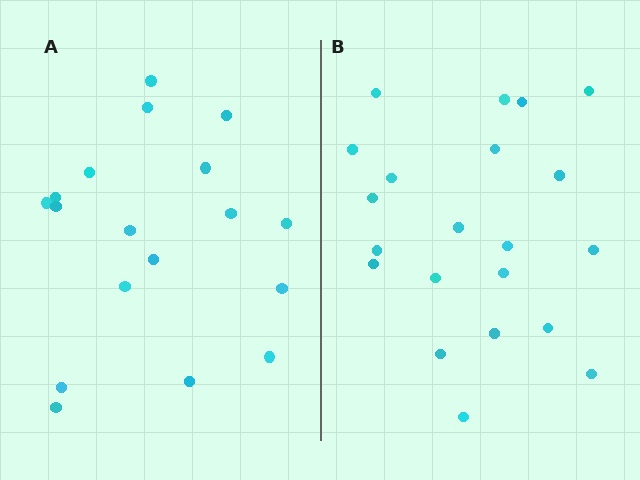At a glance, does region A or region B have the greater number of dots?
Region B (the right region) has more dots.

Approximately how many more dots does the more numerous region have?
Region B has just a few more — roughly 2 or 3 more dots than region A.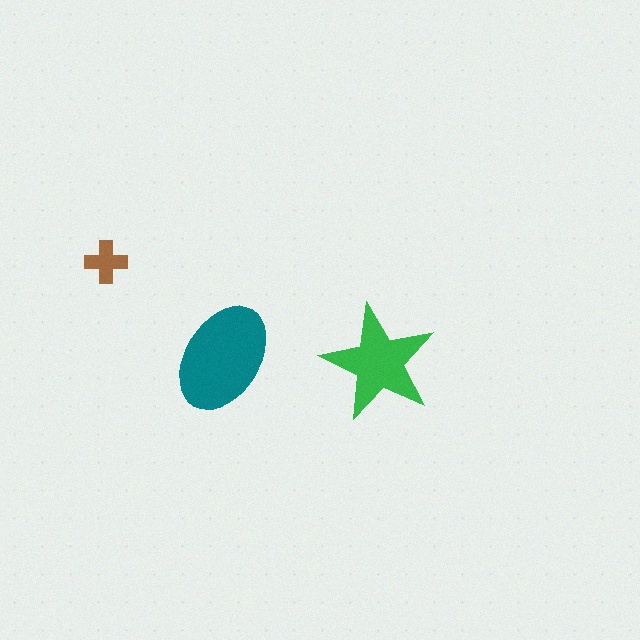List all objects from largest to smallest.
The teal ellipse, the green star, the brown cross.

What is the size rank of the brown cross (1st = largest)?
3rd.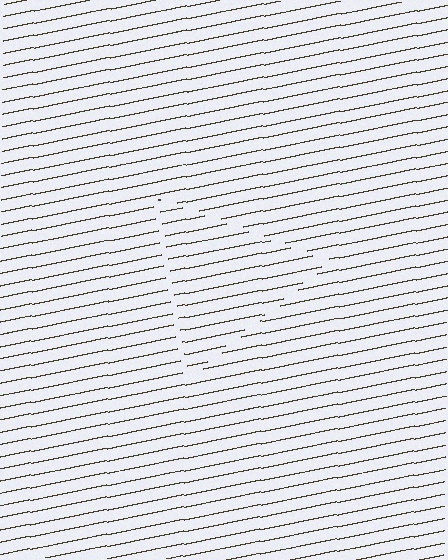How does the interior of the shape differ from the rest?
The interior of the shape contains the same grating, shifted by half a period — the contour is defined by the phase discontinuity where line-ends from the inner and outer gratings abut.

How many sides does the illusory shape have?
3 sides — the line-ends trace a triangle.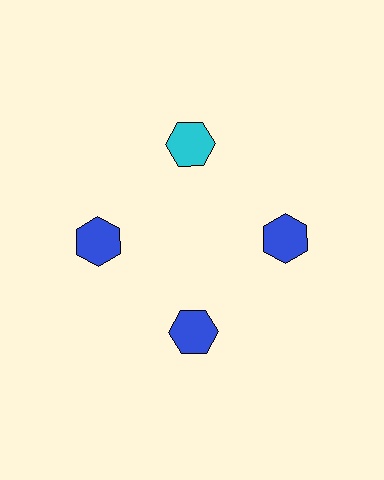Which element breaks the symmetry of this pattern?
The cyan hexagon at roughly the 12 o'clock position breaks the symmetry. All other shapes are blue hexagons.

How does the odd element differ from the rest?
It has a different color: cyan instead of blue.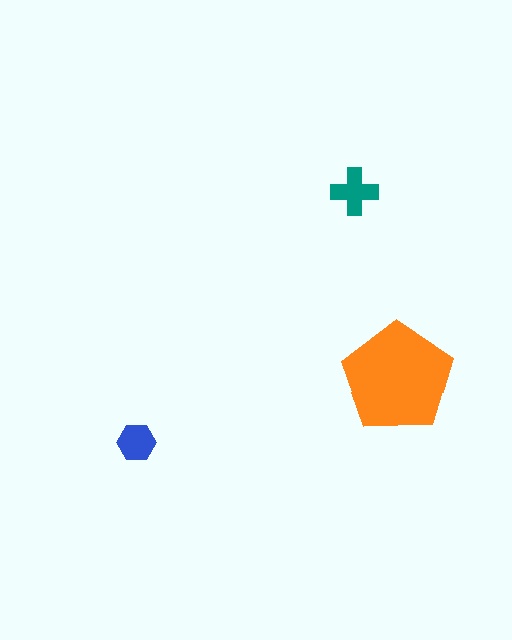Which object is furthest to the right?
The orange pentagon is rightmost.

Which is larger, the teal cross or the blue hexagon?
The teal cross.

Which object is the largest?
The orange pentagon.